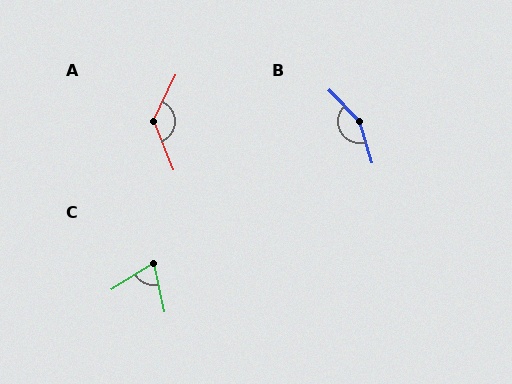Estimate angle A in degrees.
Approximately 132 degrees.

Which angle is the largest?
B, at approximately 152 degrees.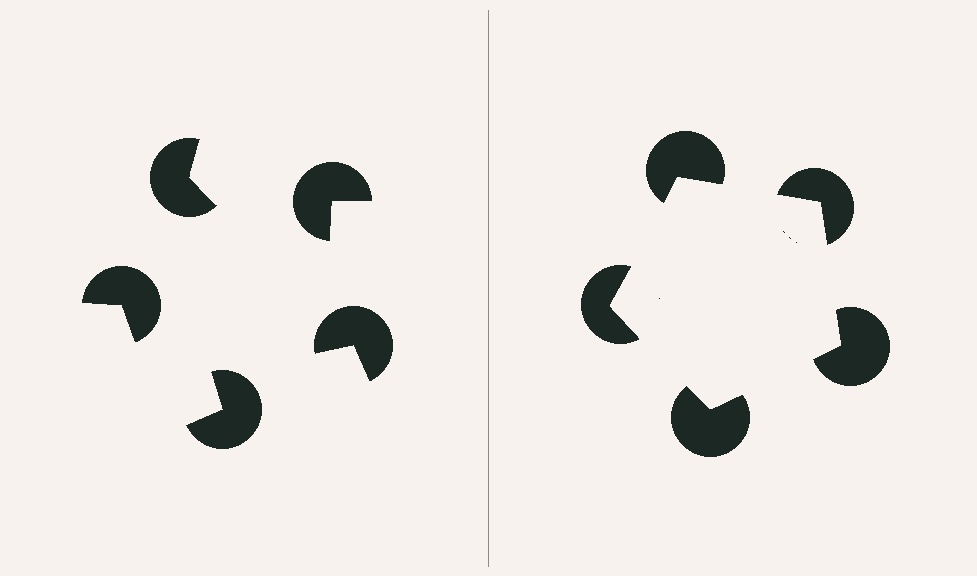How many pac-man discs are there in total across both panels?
10 — 5 on each side.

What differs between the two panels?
The pac-man discs are positioned identically on both sides; only the wedge orientations differ. On the right they align to a pentagon; on the left they are misaligned.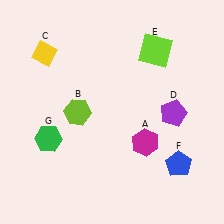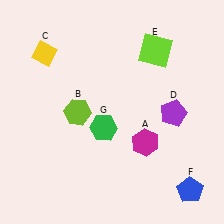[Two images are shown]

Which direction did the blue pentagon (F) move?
The blue pentagon (F) moved down.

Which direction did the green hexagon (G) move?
The green hexagon (G) moved right.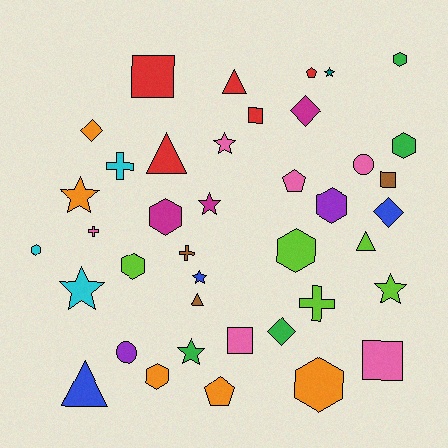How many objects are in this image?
There are 40 objects.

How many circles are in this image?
There are 2 circles.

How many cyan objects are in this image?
There are 3 cyan objects.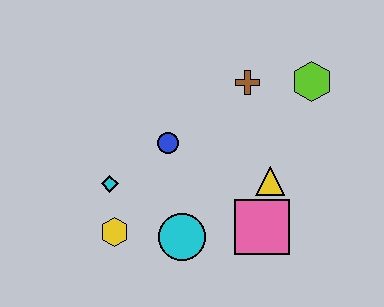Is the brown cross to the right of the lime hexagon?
No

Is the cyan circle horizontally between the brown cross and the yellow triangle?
No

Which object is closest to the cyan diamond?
The yellow hexagon is closest to the cyan diamond.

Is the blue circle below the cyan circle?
No